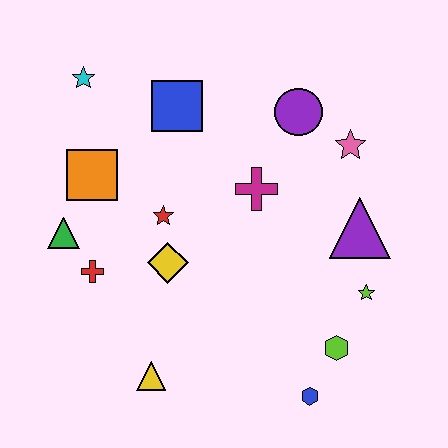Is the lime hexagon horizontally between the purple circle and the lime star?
Yes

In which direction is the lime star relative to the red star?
The lime star is to the right of the red star.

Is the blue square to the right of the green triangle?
Yes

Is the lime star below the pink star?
Yes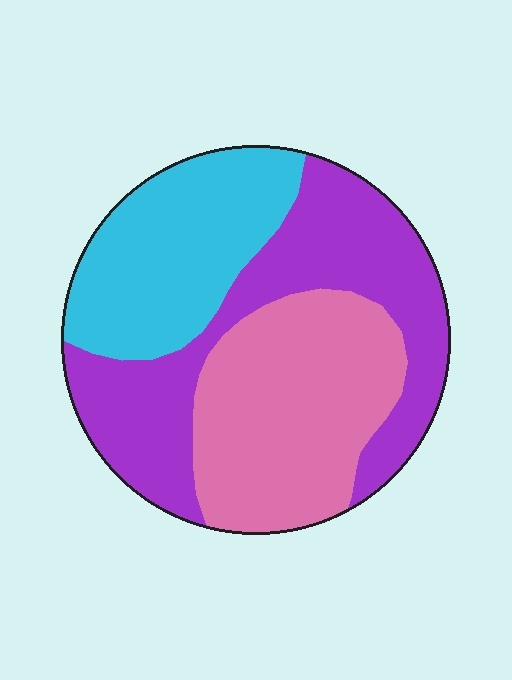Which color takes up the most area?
Purple, at roughly 40%.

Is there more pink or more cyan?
Pink.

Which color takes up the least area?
Cyan, at roughly 25%.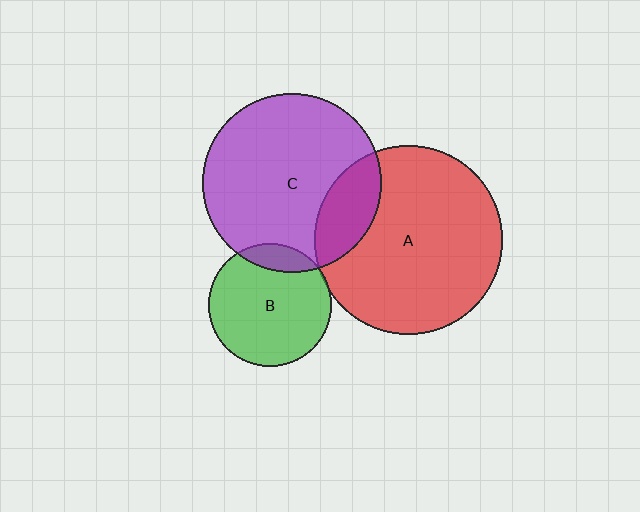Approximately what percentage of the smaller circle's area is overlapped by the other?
Approximately 15%.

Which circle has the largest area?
Circle A (red).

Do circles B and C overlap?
Yes.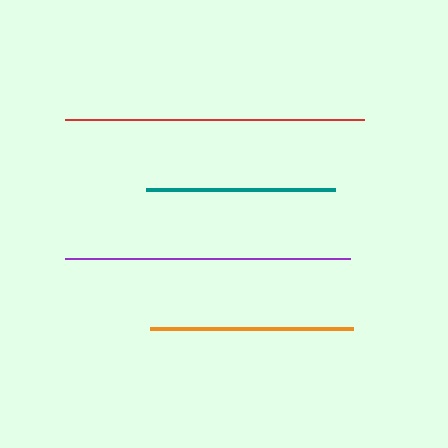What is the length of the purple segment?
The purple segment is approximately 285 pixels long.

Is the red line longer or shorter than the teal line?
The red line is longer than the teal line.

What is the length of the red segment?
The red segment is approximately 299 pixels long.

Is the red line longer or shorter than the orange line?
The red line is longer than the orange line.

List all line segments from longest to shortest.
From longest to shortest: red, purple, orange, teal.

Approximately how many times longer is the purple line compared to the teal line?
The purple line is approximately 1.5 times the length of the teal line.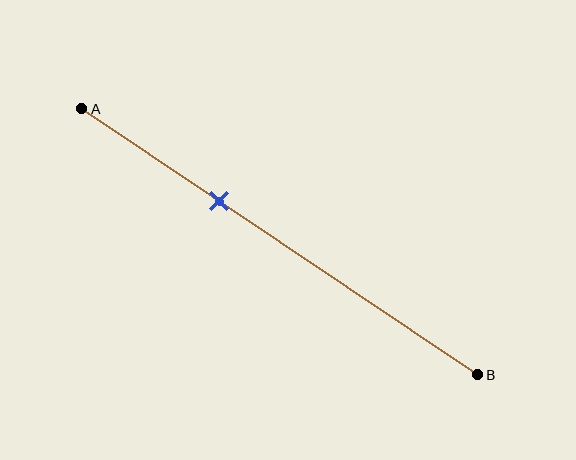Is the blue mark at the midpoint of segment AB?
No, the mark is at about 35% from A, not at the 50% midpoint.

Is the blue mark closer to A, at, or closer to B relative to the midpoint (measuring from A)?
The blue mark is closer to point A than the midpoint of segment AB.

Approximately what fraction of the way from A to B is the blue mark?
The blue mark is approximately 35% of the way from A to B.